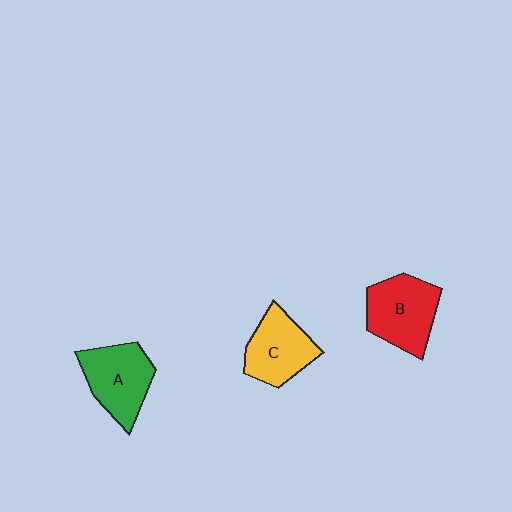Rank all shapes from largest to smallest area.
From largest to smallest: B (red), A (green), C (yellow).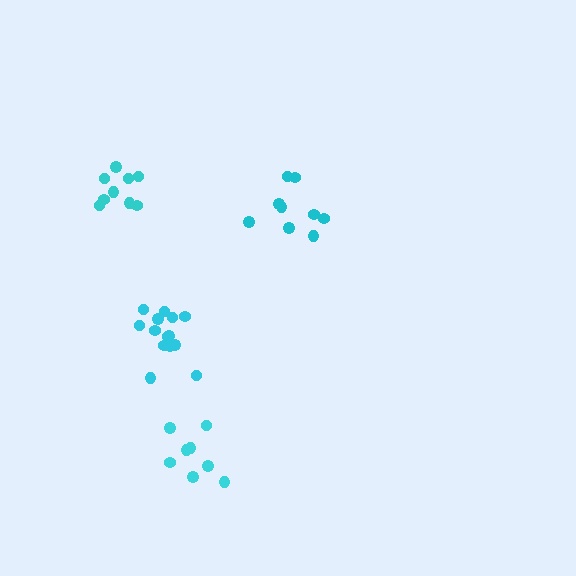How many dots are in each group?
Group 1: 9 dots, Group 2: 8 dots, Group 3: 14 dots, Group 4: 9 dots (40 total).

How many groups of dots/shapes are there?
There are 4 groups.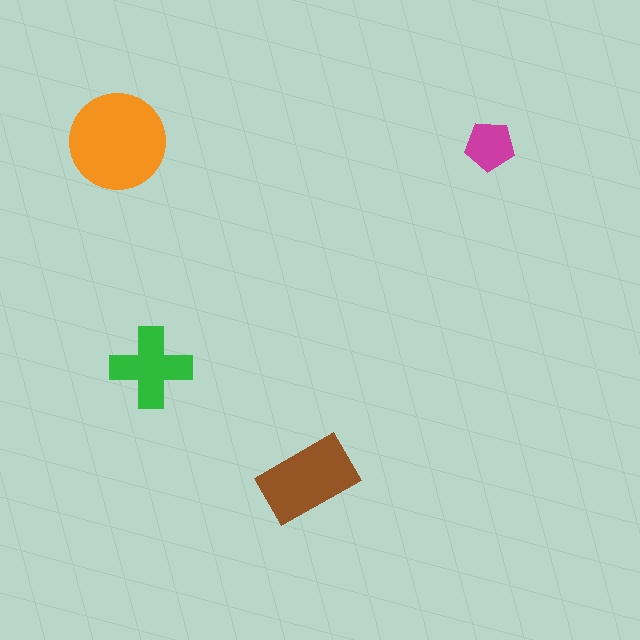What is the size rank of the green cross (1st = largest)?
3rd.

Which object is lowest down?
The brown rectangle is bottommost.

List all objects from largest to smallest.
The orange circle, the brown rectangle, the green cross, the magenta pentagon.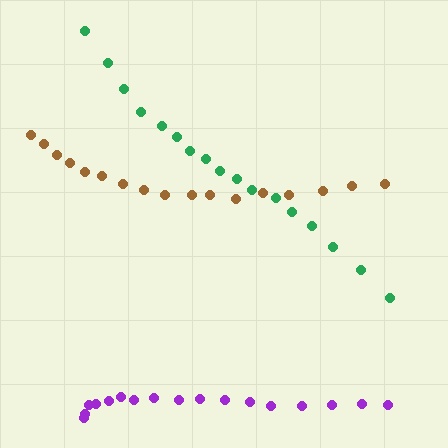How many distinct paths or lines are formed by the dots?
There are 3 distinct paths.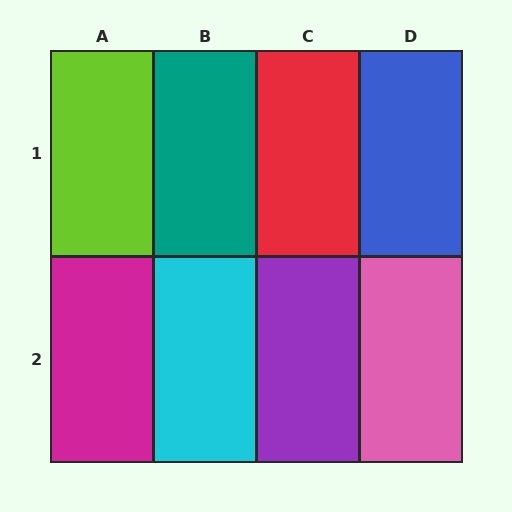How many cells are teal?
1 cell is teal.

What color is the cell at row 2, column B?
Cyan.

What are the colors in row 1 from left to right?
Lime, teal, red, blue.